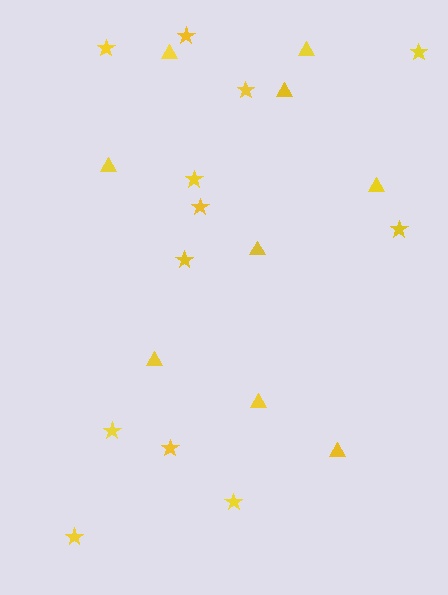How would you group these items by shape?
There are 2 groups: one group of stars (12) and one group of triangles (9).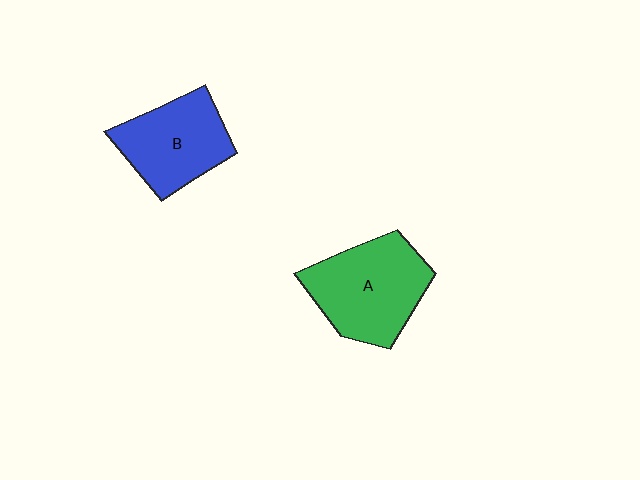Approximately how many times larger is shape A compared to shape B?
Approximately 1.2 times.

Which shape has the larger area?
Shape A (green).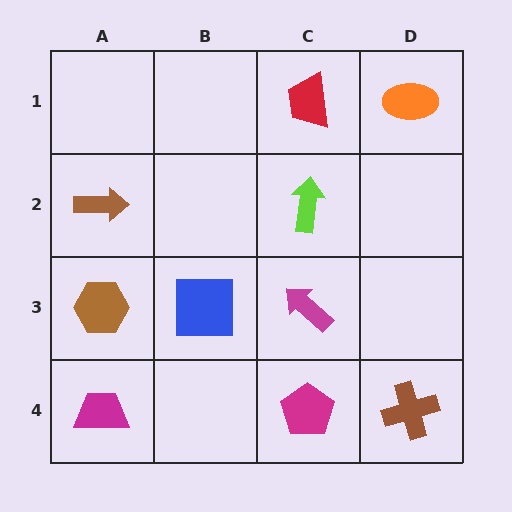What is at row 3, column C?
A magenta arrow.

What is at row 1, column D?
An orange ellipse.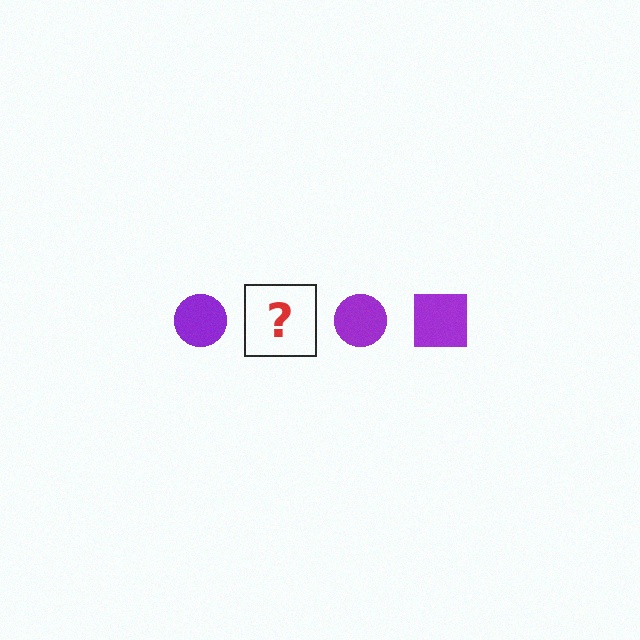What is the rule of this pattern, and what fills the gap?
The rule is that the pattern cycles through circle, square shapes in purple. The gap should be filled with a purple square.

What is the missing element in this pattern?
The missing element is a purple square.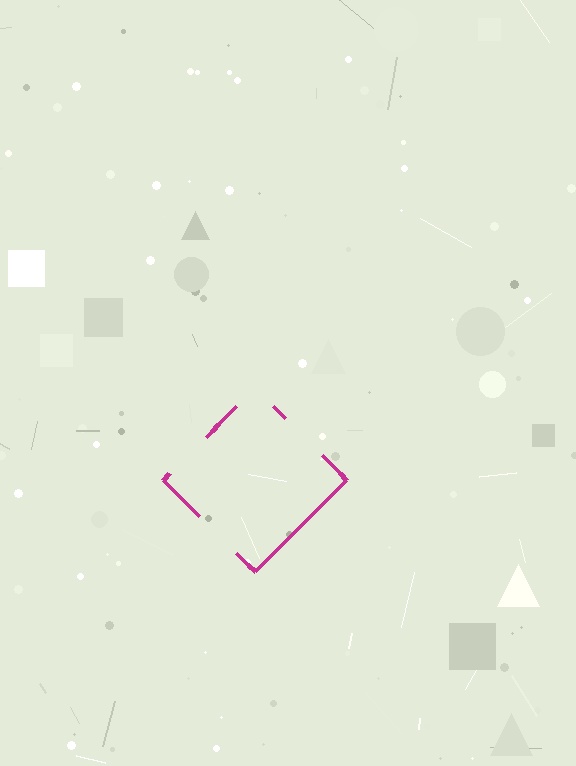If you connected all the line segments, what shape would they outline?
They would outline a diamond.